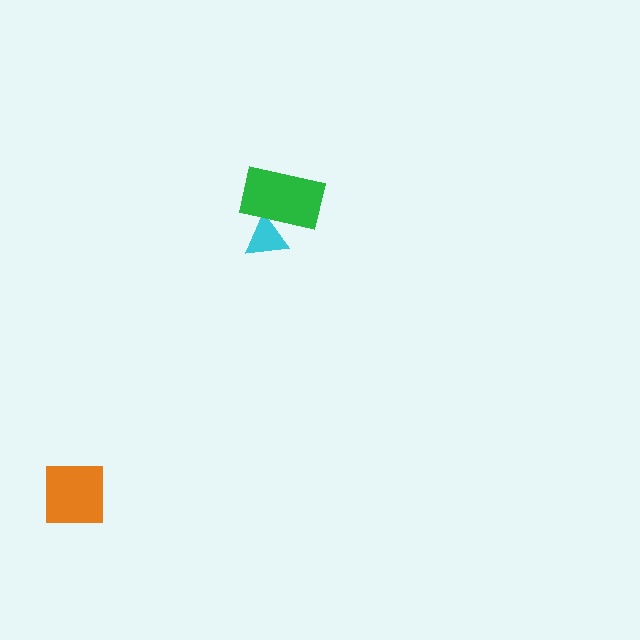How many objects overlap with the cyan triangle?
1 object overlaps with the cyan triangle.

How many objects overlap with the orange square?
0 objects overlap with the orange square.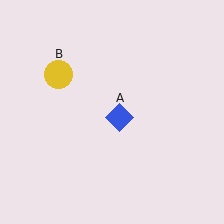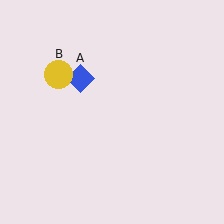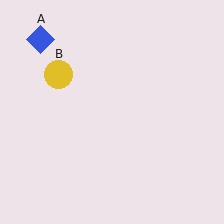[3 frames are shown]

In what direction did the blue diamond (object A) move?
The blue diamond (object A) moved up and to the left.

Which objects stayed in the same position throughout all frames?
Yellow circle (object B) remained stationary.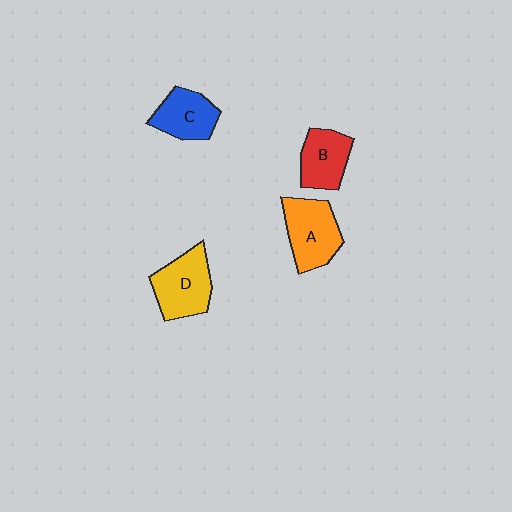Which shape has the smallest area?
Shape B (red).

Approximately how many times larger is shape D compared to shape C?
Approximately 1.2 times.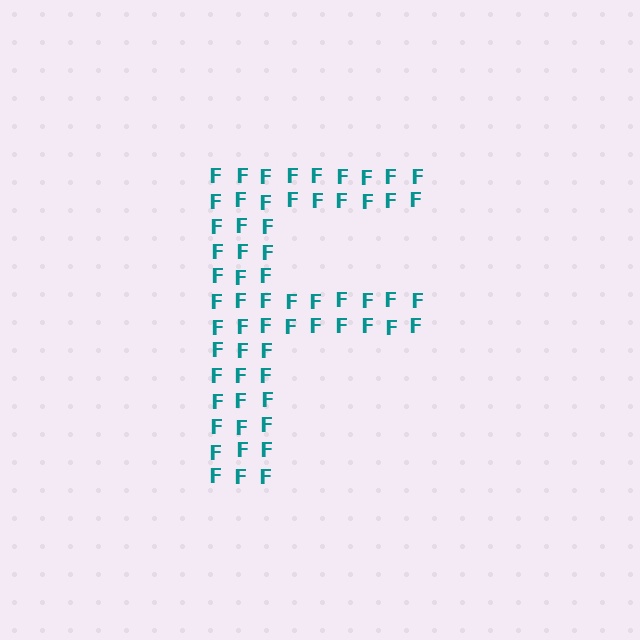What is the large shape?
The large shape is the letter F.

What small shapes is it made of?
It is made of small letter F's.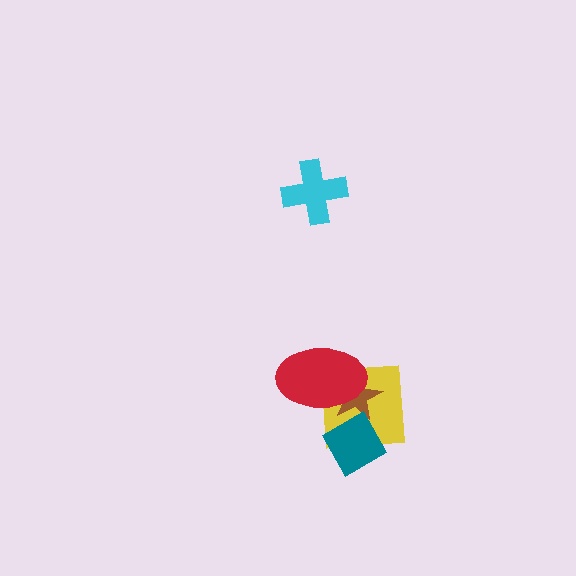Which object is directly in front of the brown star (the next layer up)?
The teal diamond is directly in front of the brown star.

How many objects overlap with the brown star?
3 objects overlap with the brown star.